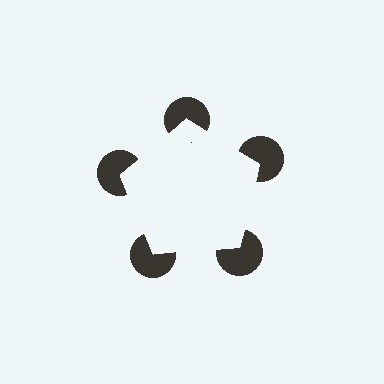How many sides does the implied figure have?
5 sides.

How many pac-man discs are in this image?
There are 5 — one at each vertex of the illusory pentagon.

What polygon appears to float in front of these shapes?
An illusory pentagon — its edges are inferred from the aligned wedge cuts in the pac-man discs, not physically drawn.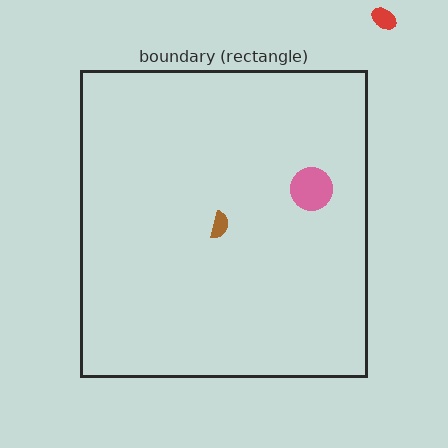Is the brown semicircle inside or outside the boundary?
Inside.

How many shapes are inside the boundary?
2 inside, 1 outside.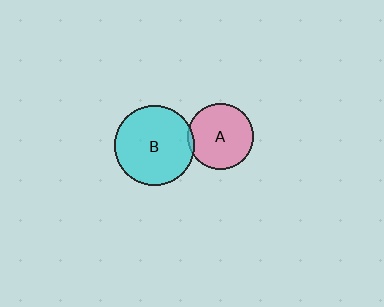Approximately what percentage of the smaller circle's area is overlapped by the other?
Approximately 5%.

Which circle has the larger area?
Circle B (cyan).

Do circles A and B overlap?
Yes.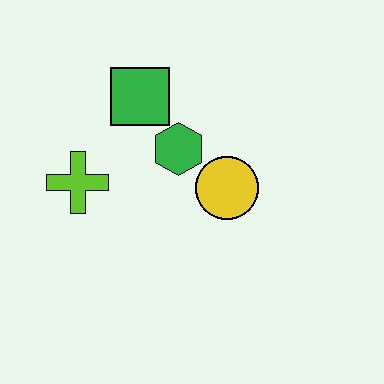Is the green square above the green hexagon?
Yes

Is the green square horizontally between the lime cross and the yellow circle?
Yes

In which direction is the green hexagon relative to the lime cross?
The green hexagon is to the right of the lime cross.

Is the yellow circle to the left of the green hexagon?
No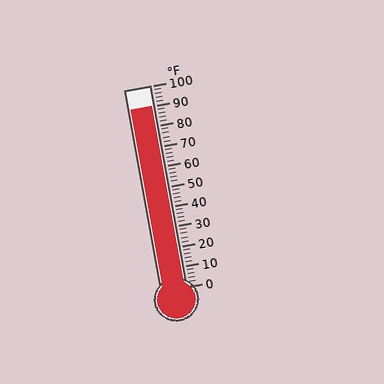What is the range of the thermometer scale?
The thermometer scale ranges from 0°F to 100°F.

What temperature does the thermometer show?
The thermometer shows approximately 90°F.